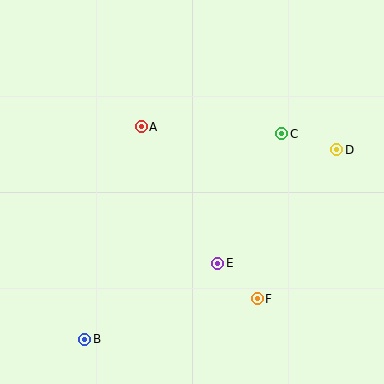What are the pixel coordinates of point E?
Point E is at (218, 263).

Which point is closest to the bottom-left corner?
Point B is closest to the bottom-left corner.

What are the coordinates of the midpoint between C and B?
The midpoint between C and B is at (183, 237).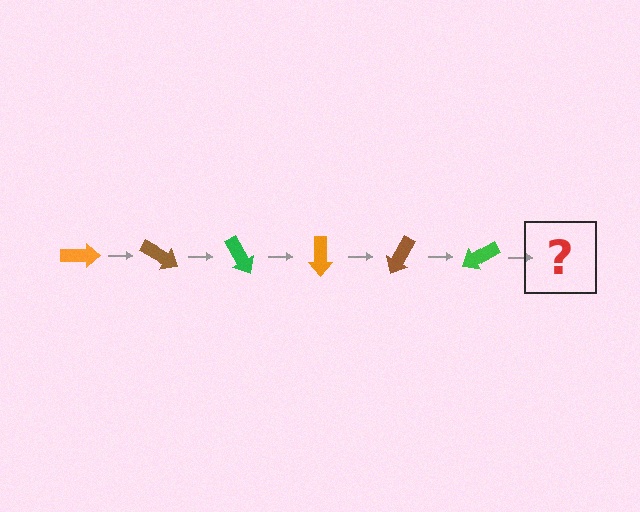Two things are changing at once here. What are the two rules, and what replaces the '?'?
The two rules are that it rotates 30 degrees each step and the color cycles through orange, brown, and green. The '?' should be an orange arrow, rotated 180 degrees from the start.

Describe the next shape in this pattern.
It should be an orange arrow, rotated 180 degrees from the start.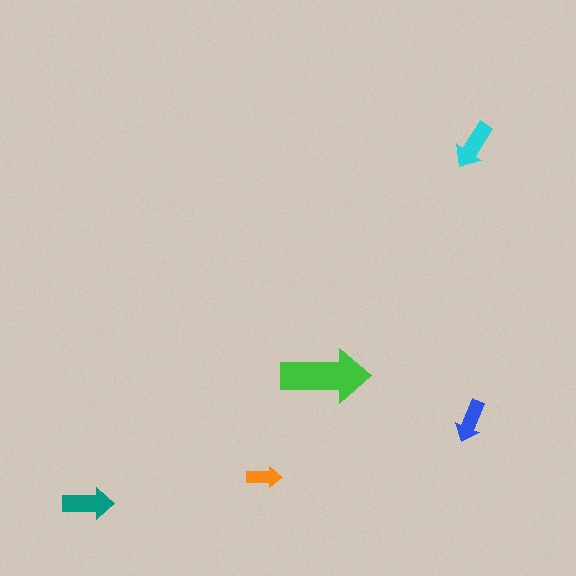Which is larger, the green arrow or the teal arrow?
The green one.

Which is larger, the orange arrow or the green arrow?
The green one.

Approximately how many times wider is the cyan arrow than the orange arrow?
About 1.5 times wider.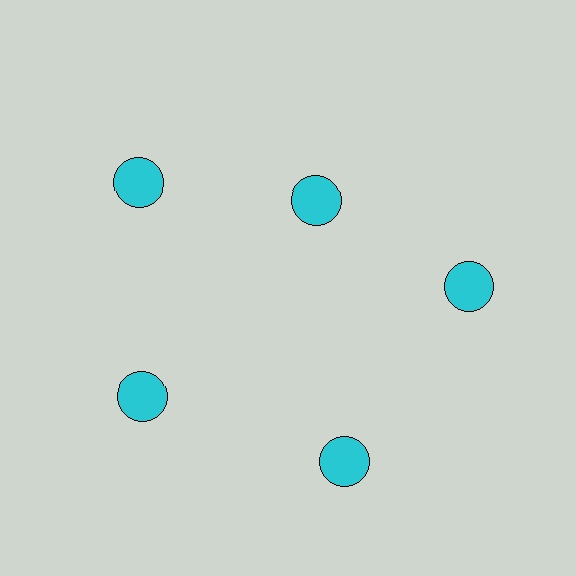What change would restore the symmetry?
The symmetry would be restored by moving it outward, back onto the ring so that all 5 circles sit at equal angles and equal distance from the center.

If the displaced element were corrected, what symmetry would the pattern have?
It would have 5-fold rotational symmetry — the pattern would map onto itself every 72 degrees.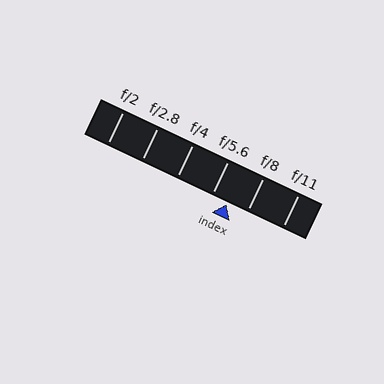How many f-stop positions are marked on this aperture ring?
There are 6 f-stop positions marked.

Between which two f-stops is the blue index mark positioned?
The index mark is between f/5.6 and f/8.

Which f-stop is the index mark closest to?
The index mark is closest to f/5.6.